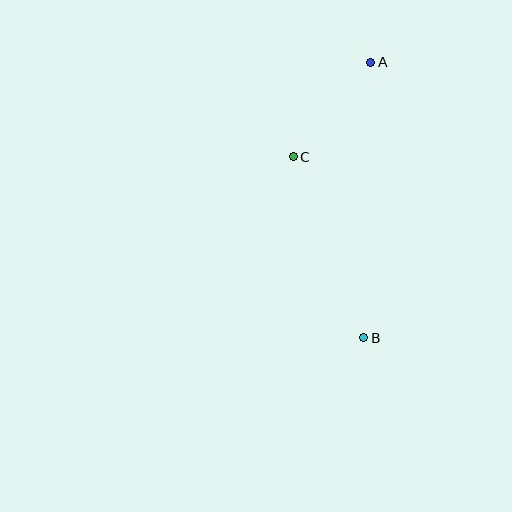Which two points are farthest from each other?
Points A and B are farthest from each other.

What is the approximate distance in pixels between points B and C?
The distance between B and C is approximately 194 pixels.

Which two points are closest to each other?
Points A and C are closest to each other.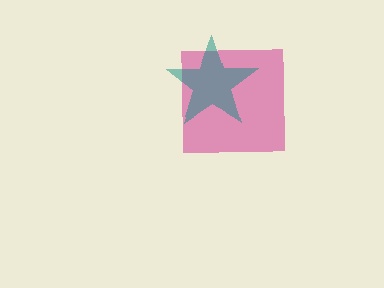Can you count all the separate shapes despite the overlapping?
Yes, there are 2 separate shapes.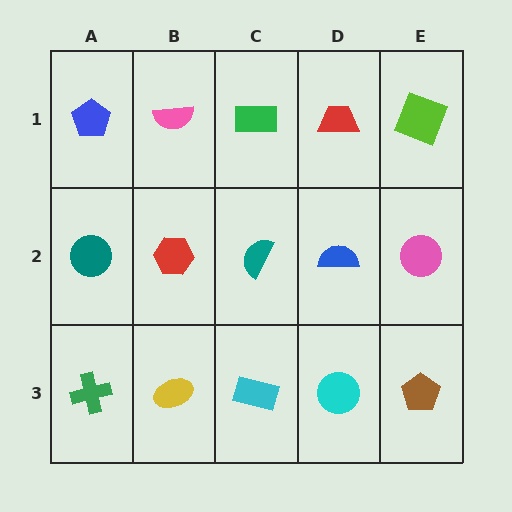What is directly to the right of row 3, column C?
A cyan circle.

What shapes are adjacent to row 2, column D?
A red trapezoid (row 1, column D), a cyan circle (row 3, column D), a teal semicircle (row 2, column C), a pink circle (row 2, column E).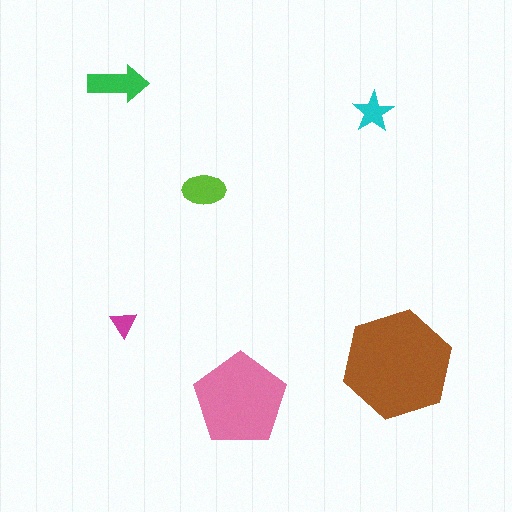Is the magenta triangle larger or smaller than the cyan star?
Smaller.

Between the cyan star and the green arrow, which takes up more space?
The green arrow.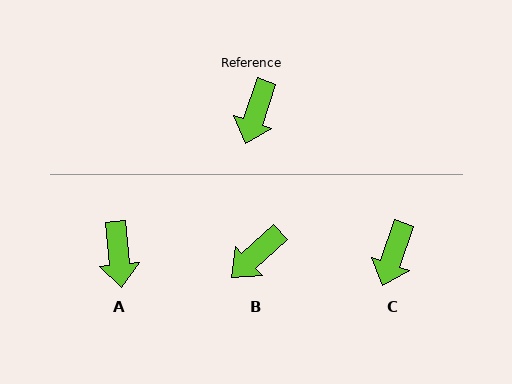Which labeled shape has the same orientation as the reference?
C.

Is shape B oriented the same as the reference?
No, it is off by about 29 degrees.